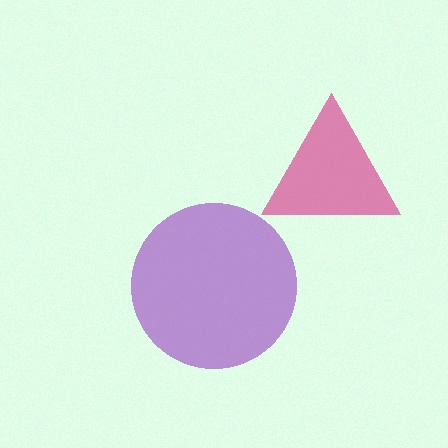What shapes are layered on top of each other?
The layered shapes are: a purple circle, a magenta triangle.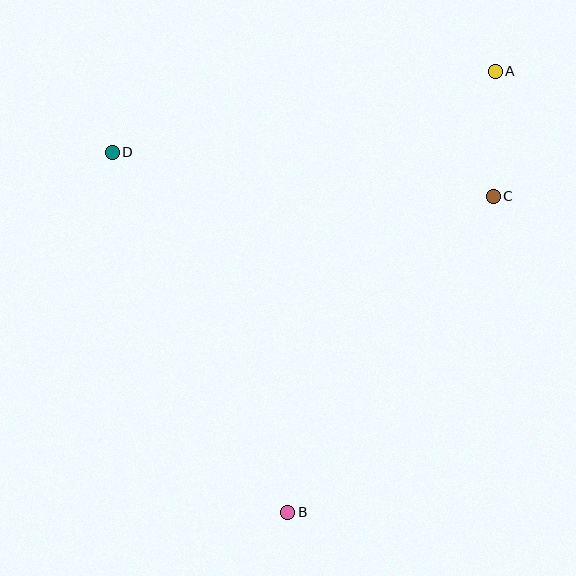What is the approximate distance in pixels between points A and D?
The distance between A and D is approximately 391 pixels.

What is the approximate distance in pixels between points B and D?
The distance between B and D is approximately 400 pixels.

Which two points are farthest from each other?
Points A and B are farthest from each other.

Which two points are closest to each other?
Points A and C are closest to each other.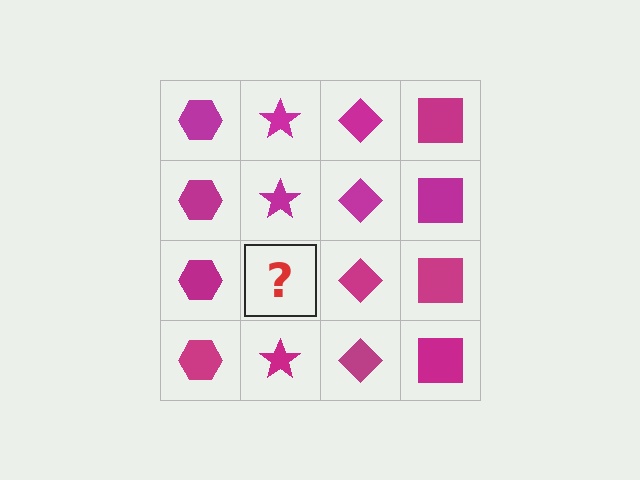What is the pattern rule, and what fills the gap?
The rule is that each column has a consistent shape. The gap should be filled with a magenta star.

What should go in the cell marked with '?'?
The missing cell should contain a magenta star.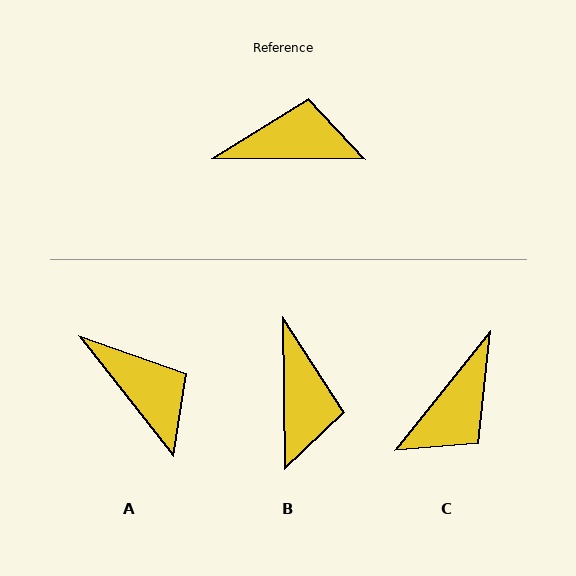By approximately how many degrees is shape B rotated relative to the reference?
Approximately 89 degrees clockwise.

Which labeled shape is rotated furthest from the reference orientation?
C, about 128 degrees away.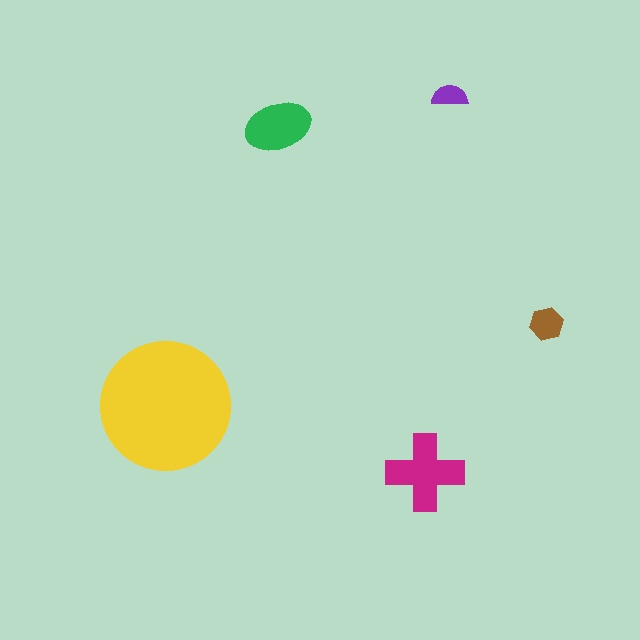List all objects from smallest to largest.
The purple semicircle, the brown hexagon, the green ellipse, the magenta cross, the yellow circle.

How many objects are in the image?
There are 5 objects in the image.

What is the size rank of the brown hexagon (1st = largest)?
4th.